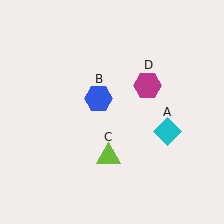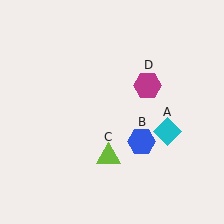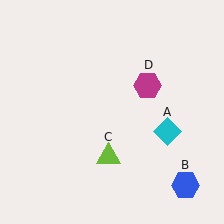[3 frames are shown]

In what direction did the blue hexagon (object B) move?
The blue hexagon (object B) moved down and to the right.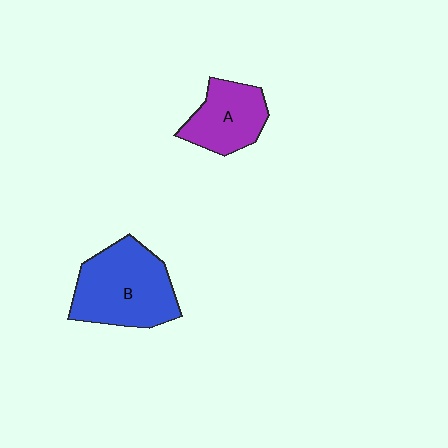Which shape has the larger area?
Shape B (blue).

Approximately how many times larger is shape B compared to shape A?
Approximately 1.6 times.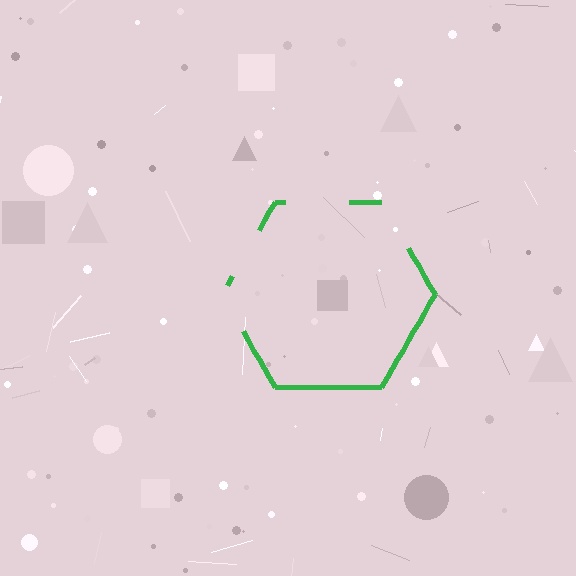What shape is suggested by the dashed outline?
The dashed outline suggests a hexagon.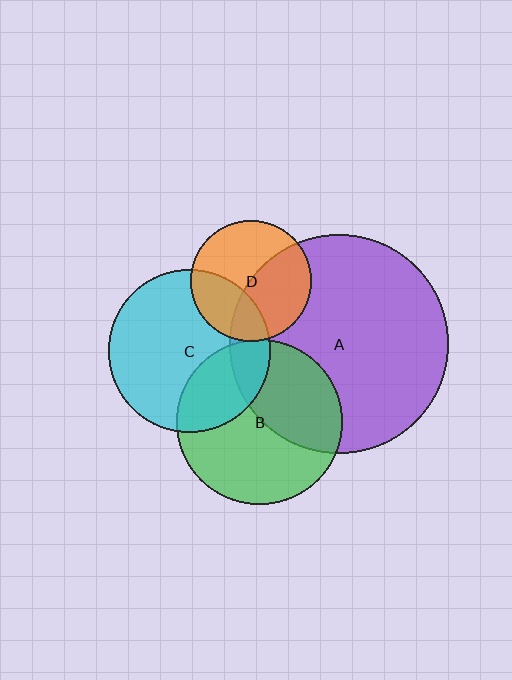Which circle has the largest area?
Circle A (purple).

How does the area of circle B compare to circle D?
Approximately 1.9 times.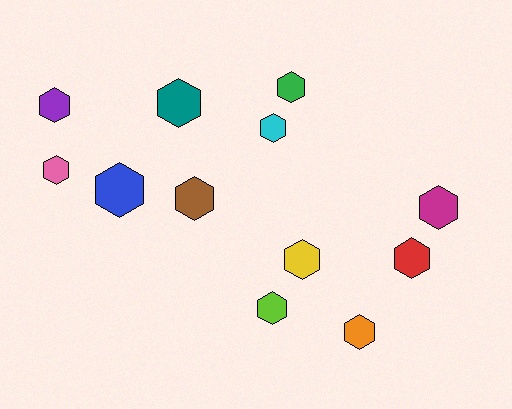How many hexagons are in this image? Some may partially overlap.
There are 12 hexagons.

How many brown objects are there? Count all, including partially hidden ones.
There is 1 brown object.